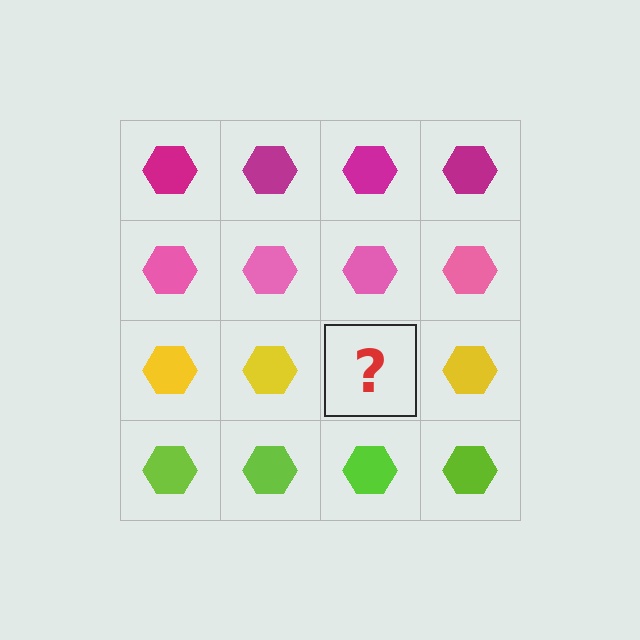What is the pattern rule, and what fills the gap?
The rule is that each row has a consistent color. The gap should be filled with a yellow hexagon.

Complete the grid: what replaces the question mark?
The question mark should be replaced with a yellow hexagon.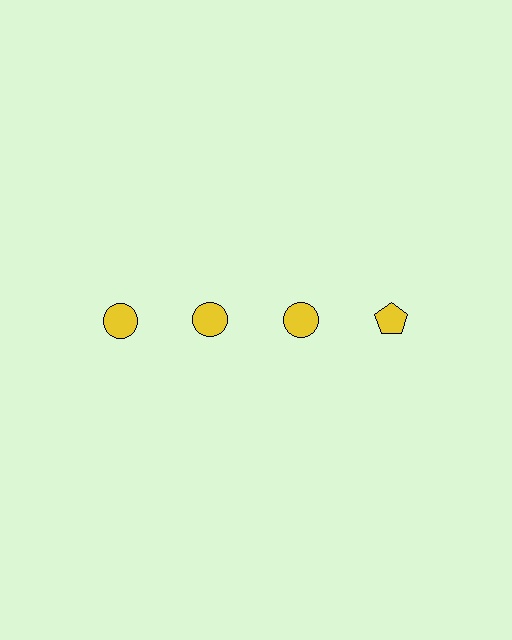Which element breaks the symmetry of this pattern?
The yellow pentagon in the top row, second from right column breaks the symmetry. All other shapes are yellow circles.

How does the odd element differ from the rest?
It has a different shape: pentagon instead of circle.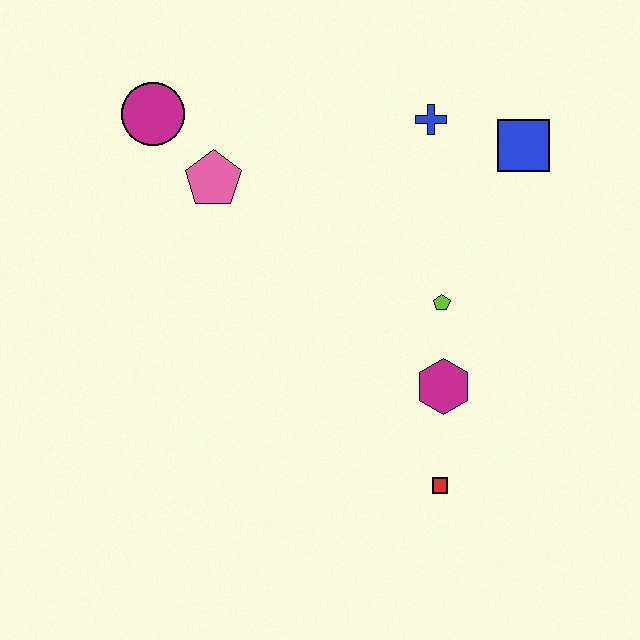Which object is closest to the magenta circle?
The pink pentagon is closest to the magenta circle.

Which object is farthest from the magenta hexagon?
The magenta circle is farthest from the magenta hexagon.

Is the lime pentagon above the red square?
Yes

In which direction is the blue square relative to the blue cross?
The blue square is to the right of the blue cross.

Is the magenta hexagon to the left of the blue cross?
No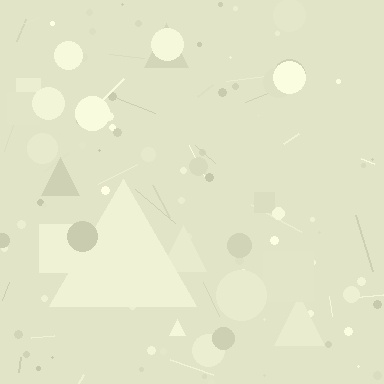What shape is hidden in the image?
A triangle is hidden in the image.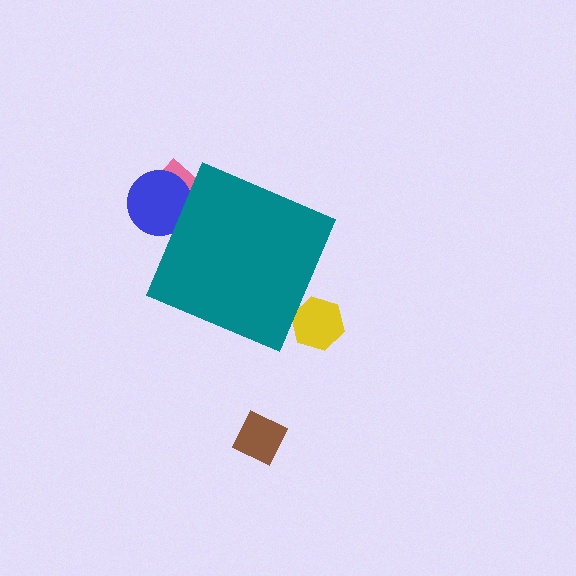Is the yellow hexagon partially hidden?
Yes, the yellow hexagon is partially hidden behind the teal diamond.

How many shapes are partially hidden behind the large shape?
3 shapes are partially hidden.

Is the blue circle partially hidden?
Yes, the blue circle is partially hidden behind the teal diamond.